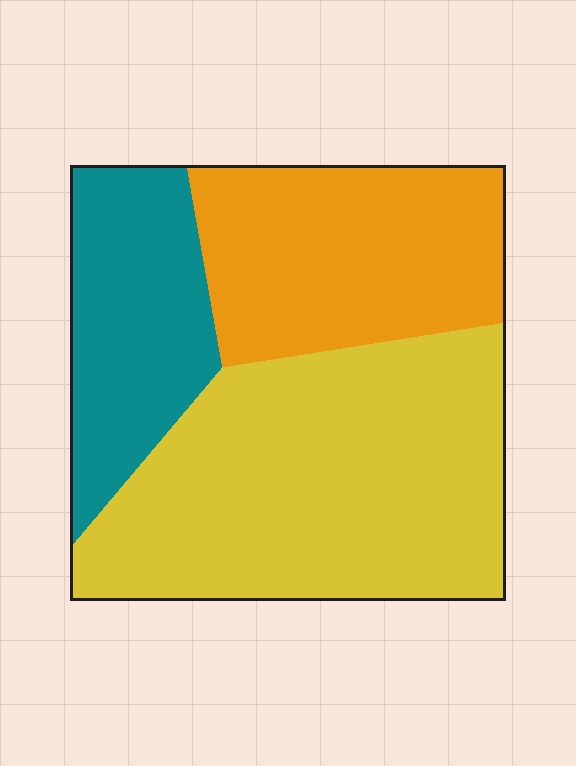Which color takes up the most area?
Yellow, at roughly 50%.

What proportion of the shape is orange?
Orange takes up about one quarter (1/4) of the shape.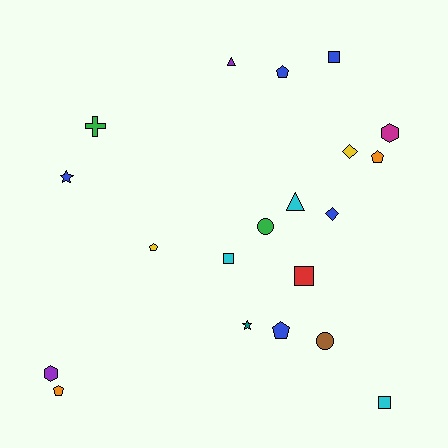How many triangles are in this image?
There are 2 triangles.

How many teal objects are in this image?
There is 1 teal object.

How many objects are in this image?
There are 20 objects.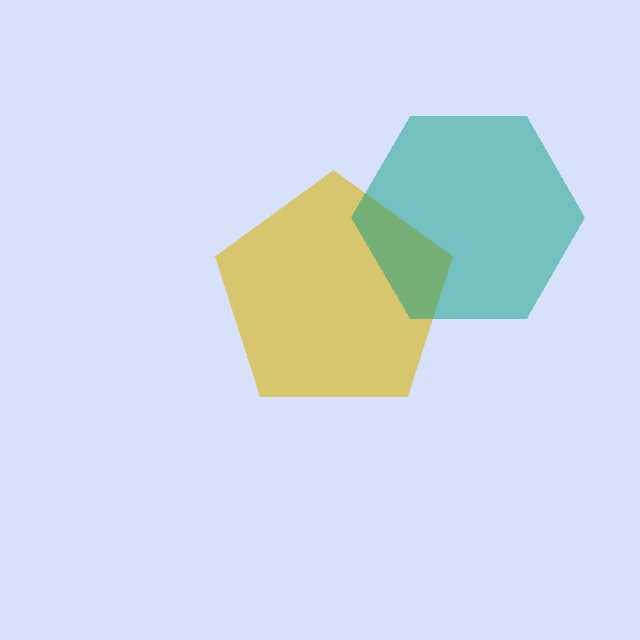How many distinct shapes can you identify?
There are 2 distinct shapes: a yellow pentagon, a teal hexagon.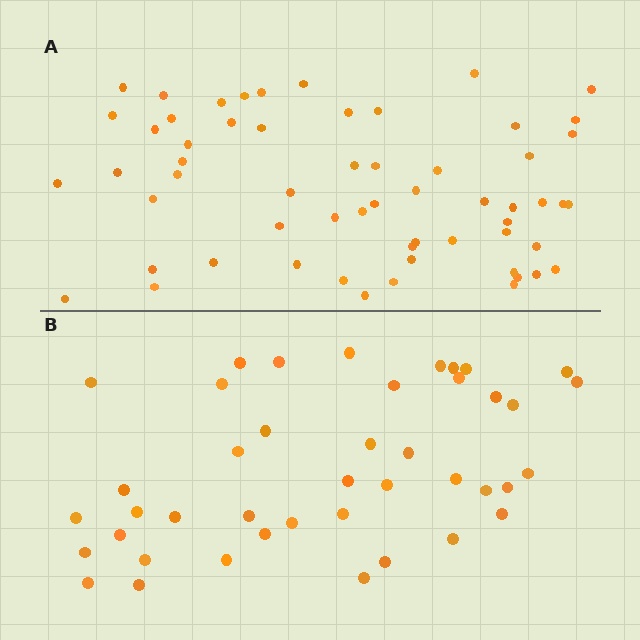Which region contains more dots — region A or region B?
Region A (the top region) has more dots.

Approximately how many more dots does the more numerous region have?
Region A has approximately 15 more dots than region B.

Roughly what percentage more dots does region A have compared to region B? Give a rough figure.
About 40% more.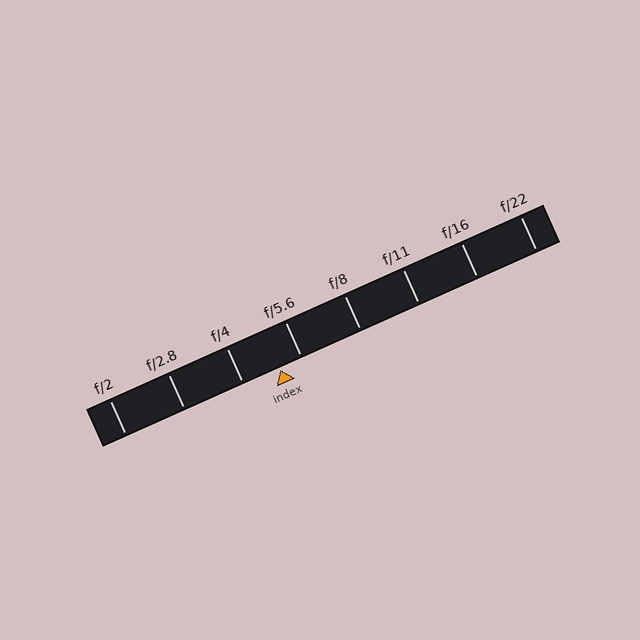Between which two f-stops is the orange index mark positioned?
The index mark is between f/4 and f/5.6.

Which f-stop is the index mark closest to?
The index mark is closest to f/5.6.